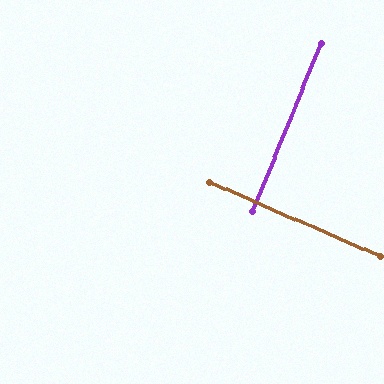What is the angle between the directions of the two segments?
Approximately 88 degrees.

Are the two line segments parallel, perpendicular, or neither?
Perpendicular — they meet at approximately 88°.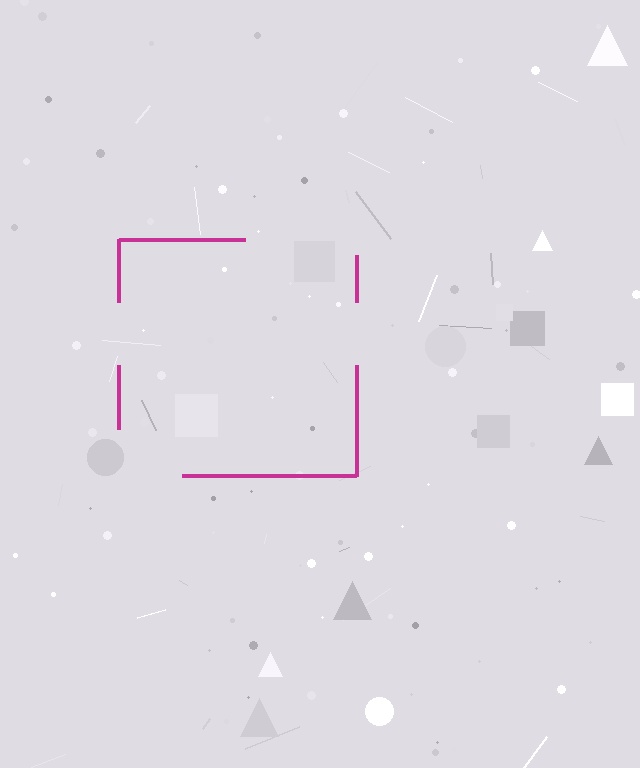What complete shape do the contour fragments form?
The contour fragments form a square.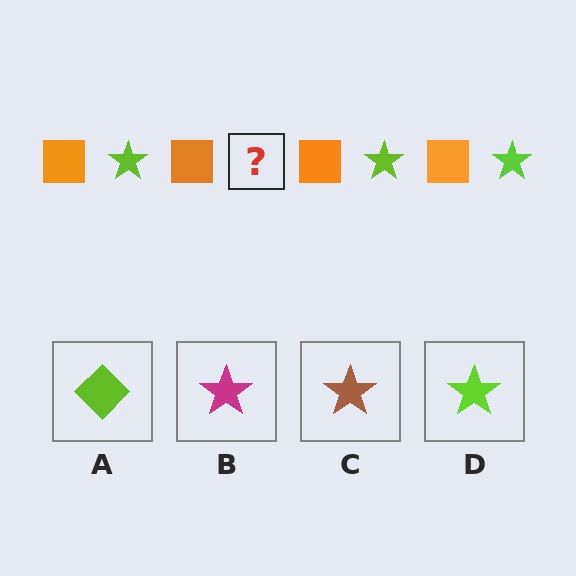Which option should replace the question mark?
Option D.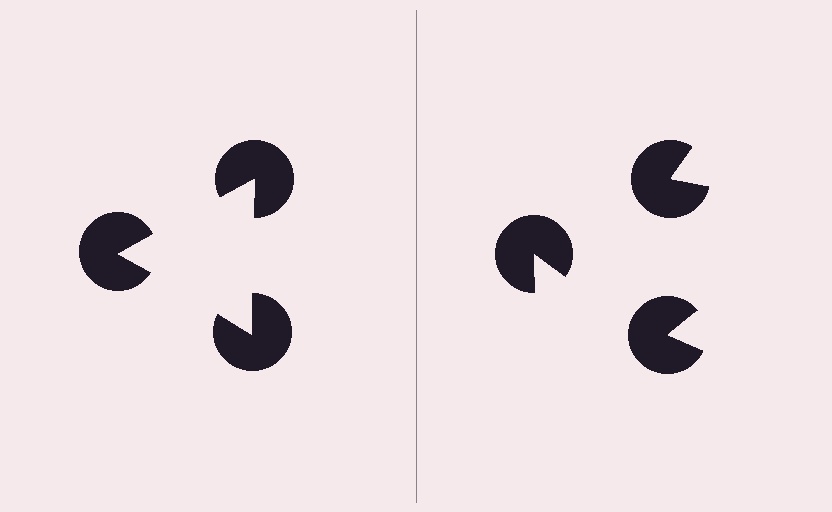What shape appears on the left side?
An illusory triangle.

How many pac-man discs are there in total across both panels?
6 — 3 on each side.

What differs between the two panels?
The pac-man discs are positioned identically on both sides; only the wedge orientations differ. On the left they align to a triangle; on the right they are misaligned.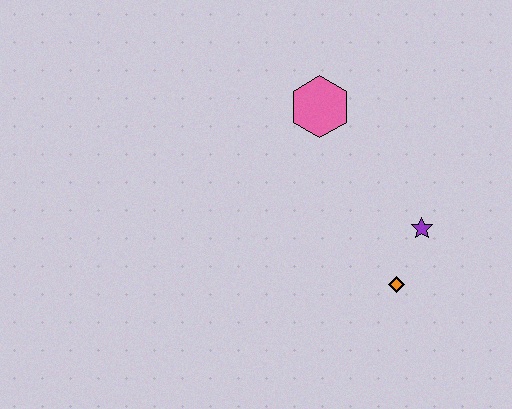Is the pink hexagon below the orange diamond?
No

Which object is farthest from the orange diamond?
The pink hexagon is farthest from the orange diamond.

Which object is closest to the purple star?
The orange diamond is closest to the purple star.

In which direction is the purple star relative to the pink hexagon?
The purple star is below the pink hexagon.